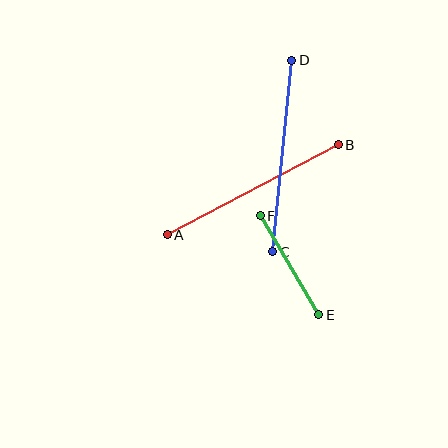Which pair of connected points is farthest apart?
Points A and B are farthest apart.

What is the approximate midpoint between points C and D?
The midpoint is at approximately (282, 156) pixels.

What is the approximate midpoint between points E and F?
The midpoint is at approximately (290, 265) pixels.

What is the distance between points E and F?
The distance is approximately 115 pixels.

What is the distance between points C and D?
The distance is approximately 193 pixels.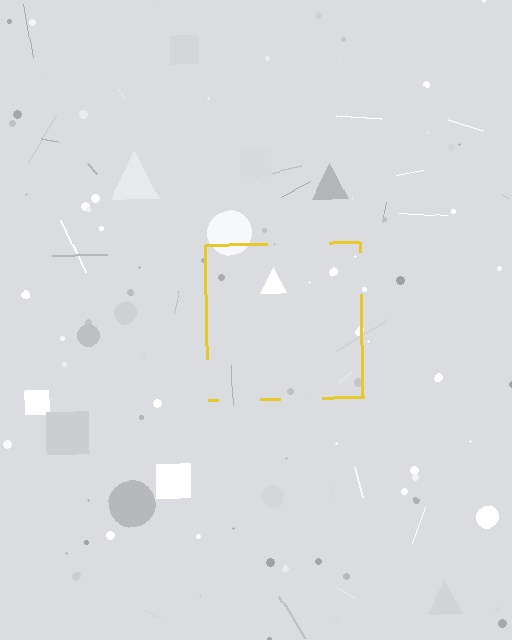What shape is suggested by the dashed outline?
The dashed outline suggests a square.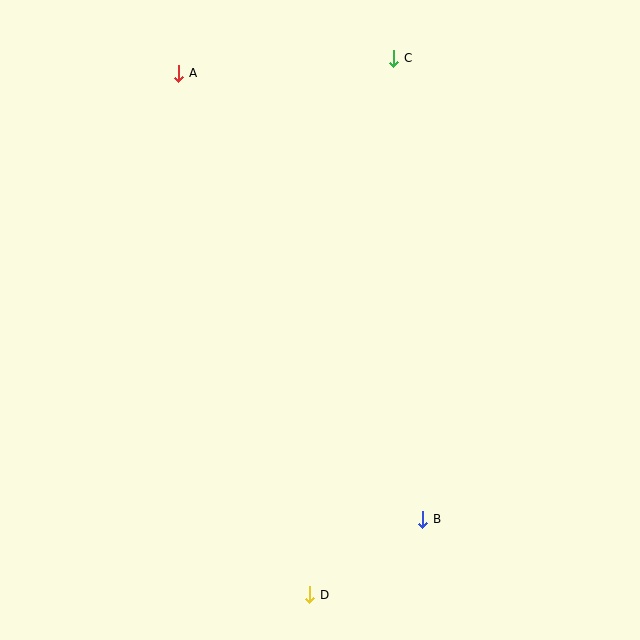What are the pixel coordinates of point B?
Point B is at (423, 519).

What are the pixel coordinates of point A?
Point A is at (179, 73).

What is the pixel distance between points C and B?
The distance between C and B is 462 pixels.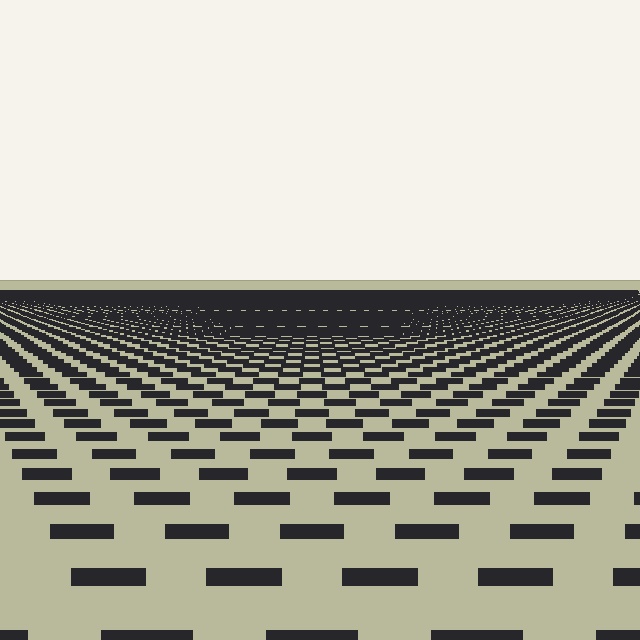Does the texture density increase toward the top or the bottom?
Density increases toward the top.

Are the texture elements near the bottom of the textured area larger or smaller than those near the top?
Larger. Near the bottom, elements are closer to the viewer and appear at a bigger on-screen size.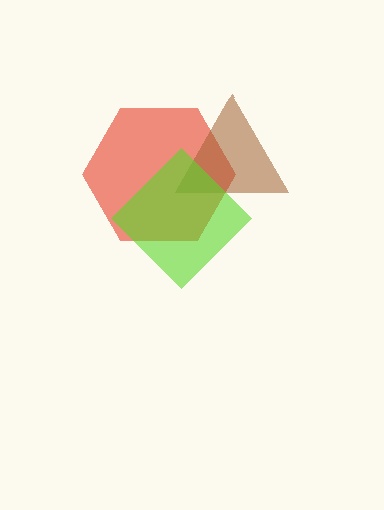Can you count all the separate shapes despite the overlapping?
Yes, there are 3 separate shapes.